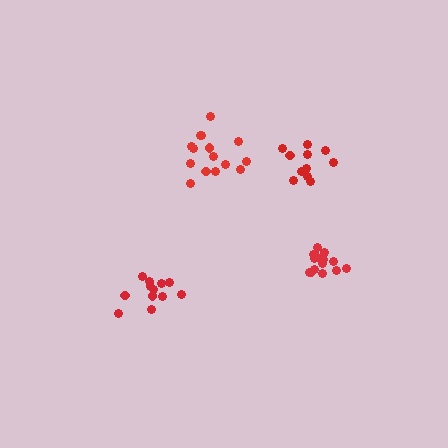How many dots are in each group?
Group 1: 15 dots, Group 2: 12 dots, Group 3: 11 dots, Group 4: 16 dots (54 total).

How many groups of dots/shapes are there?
There are 4 groups.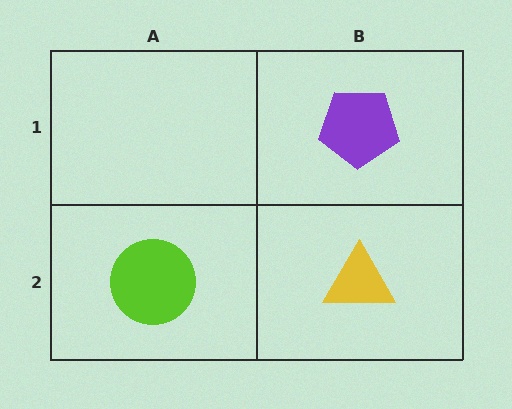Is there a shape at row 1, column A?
No, that cell is empty.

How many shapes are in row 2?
2 shapes.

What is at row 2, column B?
A yellow triangle.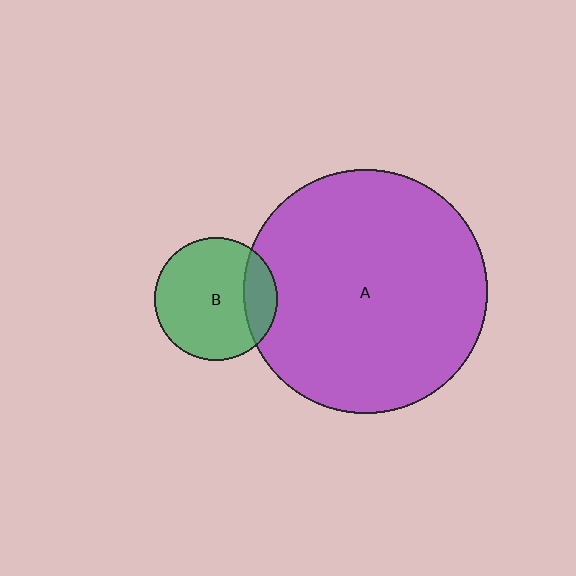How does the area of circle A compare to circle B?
Approximately 3.9 times.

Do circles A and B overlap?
Yes.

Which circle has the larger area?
Circle A (purple).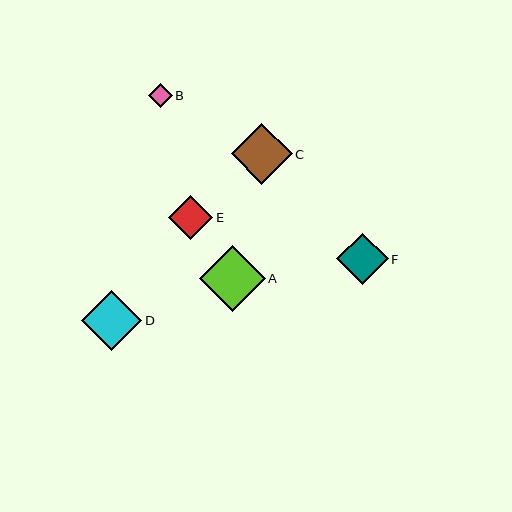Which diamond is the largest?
Diamond A is the largest with a size of approximately 66 pixels.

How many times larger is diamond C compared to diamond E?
Diamond C is approximately 1.4 times the size of diamond E.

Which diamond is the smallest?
Diamond B is the smallest with a size of approximately 24 pixels.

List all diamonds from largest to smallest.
From largest to smallest: A, C, D, F, E, B.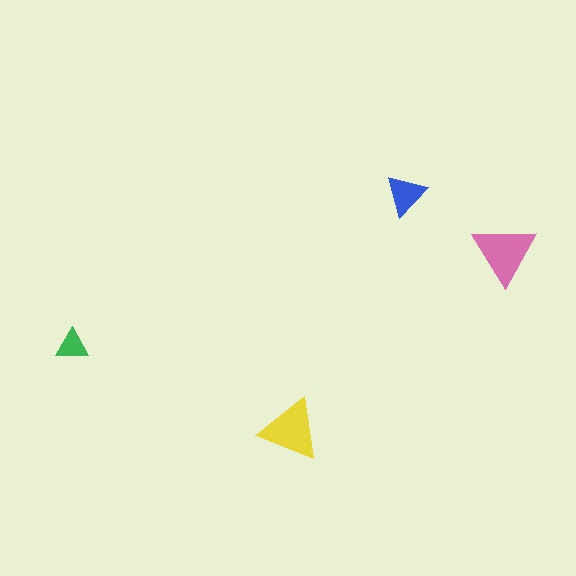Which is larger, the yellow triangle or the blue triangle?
The yellow one.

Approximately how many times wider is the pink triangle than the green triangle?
About 2 times wider.